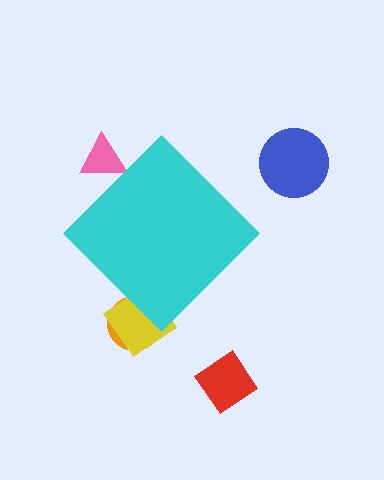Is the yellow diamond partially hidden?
Yes, the yellow diamond is partially hidden behind the cyan diamond.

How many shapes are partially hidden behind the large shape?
3 shapes are partially hidden.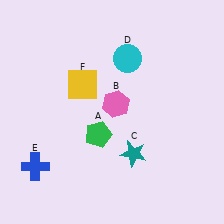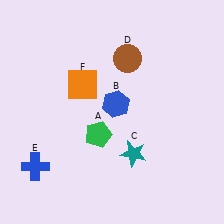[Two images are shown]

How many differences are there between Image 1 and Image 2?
There are 3 differences between the two images.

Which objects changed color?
B changed from pink to blue. D changed from cyan to brown. F changed from yellow to orange.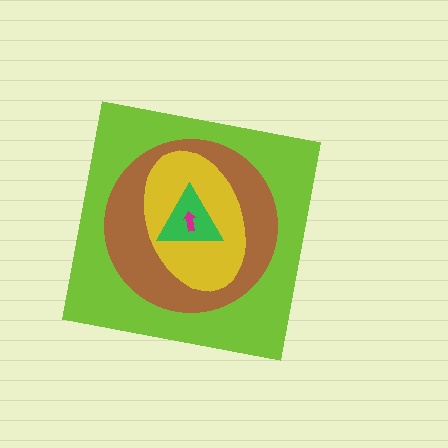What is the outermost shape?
The lime square.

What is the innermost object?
The magenta arrow.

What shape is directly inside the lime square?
The brown circle.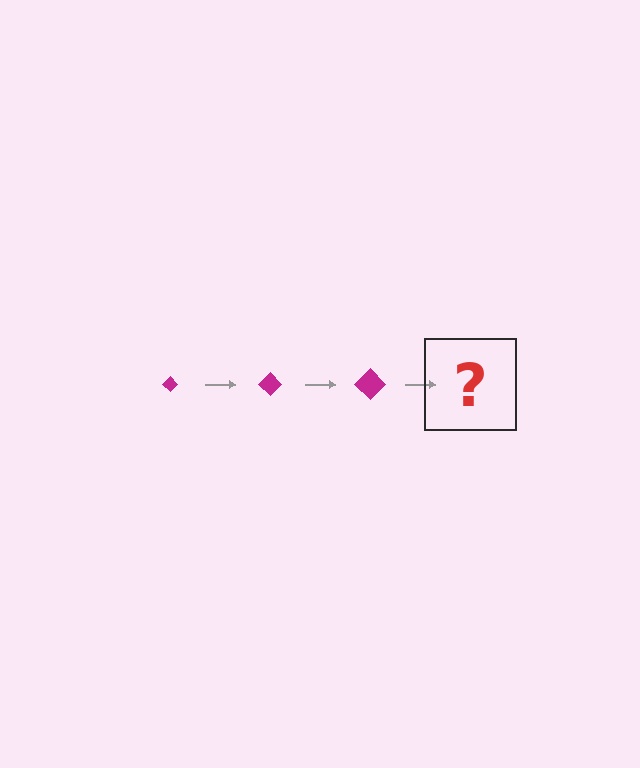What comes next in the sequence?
The next element should be a magenta diamond, larger than the previous one.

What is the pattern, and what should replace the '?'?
The pattern is that the diamond gets progressively larger each step. The '?' should be a magenta diamond, larger than the previous one.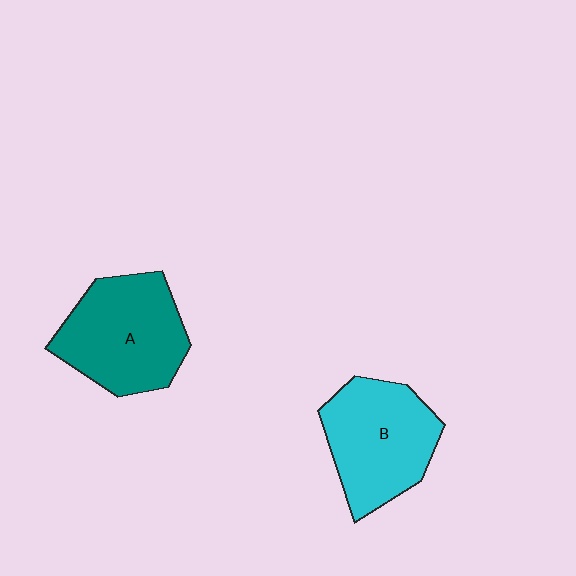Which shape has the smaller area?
Shape B (cyan).